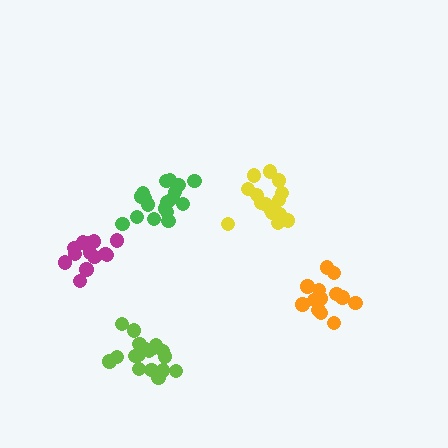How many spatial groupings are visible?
There are 5 spatial groupings.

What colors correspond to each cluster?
The clusters are colored: lime, magenta, orange, green, yellow.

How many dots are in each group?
Group 1: 18 dots, Group 2: 13 dots, Group 3: 13 dots, Group 4: 18 dots, Group 5: 17 dots (79 total).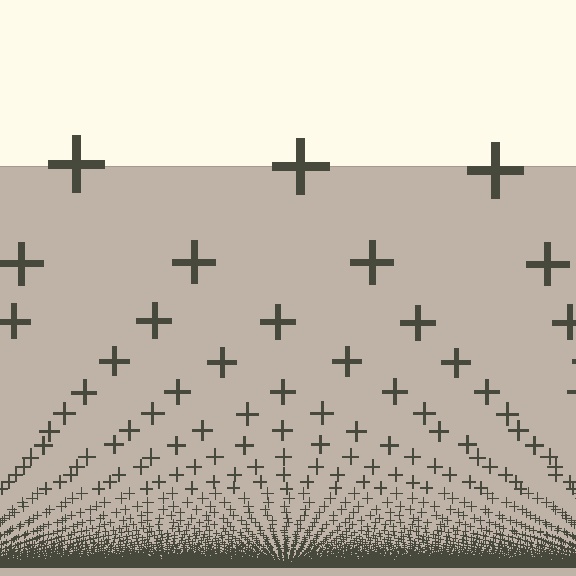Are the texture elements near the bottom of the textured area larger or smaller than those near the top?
Smaller. The gradient is inverted — elements near the bottom are smaller and denser.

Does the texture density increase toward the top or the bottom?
Density increases toward the bottom.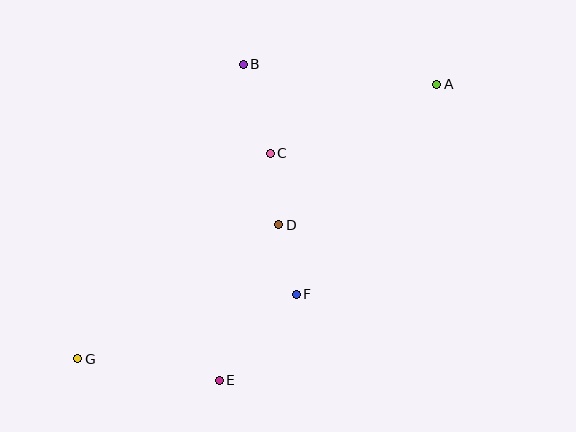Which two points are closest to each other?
Points D and F are closest to each other.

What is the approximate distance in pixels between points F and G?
The distance between F and G is approximately 228 pixels.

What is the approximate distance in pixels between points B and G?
The distance between B and G is approximately 338 pixels.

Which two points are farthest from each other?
Points A and G are farthest from each other.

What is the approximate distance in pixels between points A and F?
The distance between A and F is approximately 252 pixels.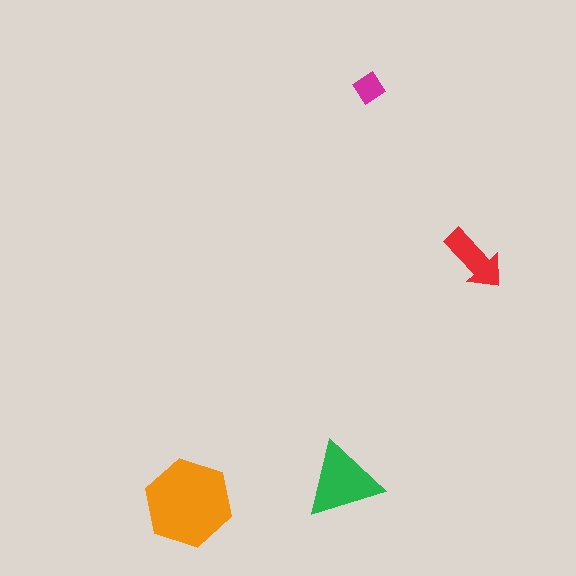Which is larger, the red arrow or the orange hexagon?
The orange hexagon.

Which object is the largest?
The orange hexagon.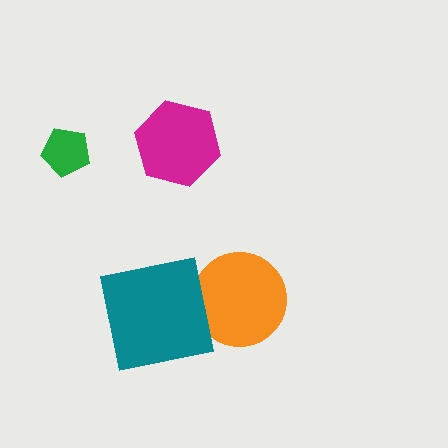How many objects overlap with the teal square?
1 object overlaps with the teal square.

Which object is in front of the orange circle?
The teal square is in front of the orange circle.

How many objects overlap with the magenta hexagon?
0 objects overlap with the magenta hexagon.